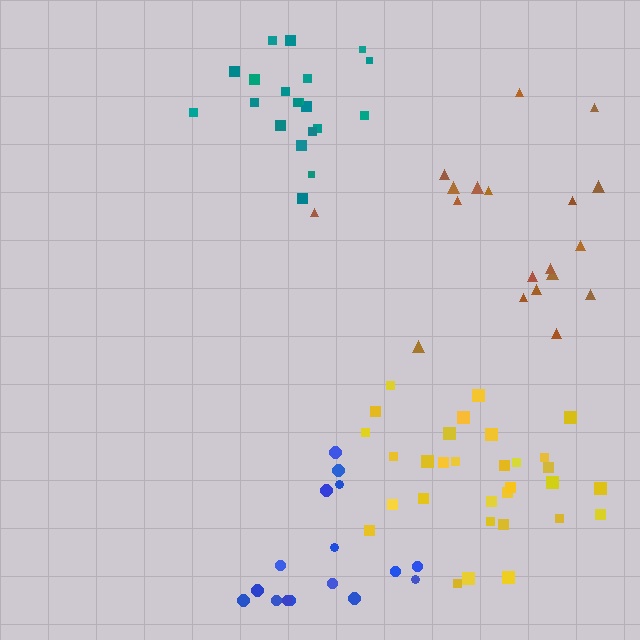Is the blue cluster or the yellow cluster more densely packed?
Yellow.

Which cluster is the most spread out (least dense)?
Brown.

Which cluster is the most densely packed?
Teal.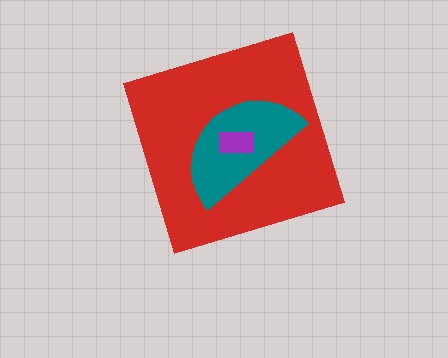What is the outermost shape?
The red diamond.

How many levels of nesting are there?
3.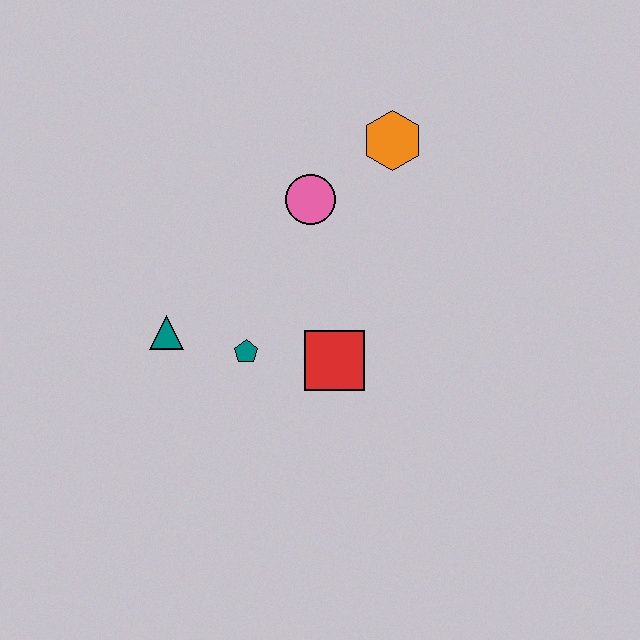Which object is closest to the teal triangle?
The teal pentagon is closest to the teal triangle.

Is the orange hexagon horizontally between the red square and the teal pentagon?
No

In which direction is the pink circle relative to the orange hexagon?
The pink circle is to the left of the orange hexagon.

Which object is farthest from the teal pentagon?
The orange hexagon is farthest from the teal pentagon.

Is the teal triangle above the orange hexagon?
No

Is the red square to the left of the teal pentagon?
No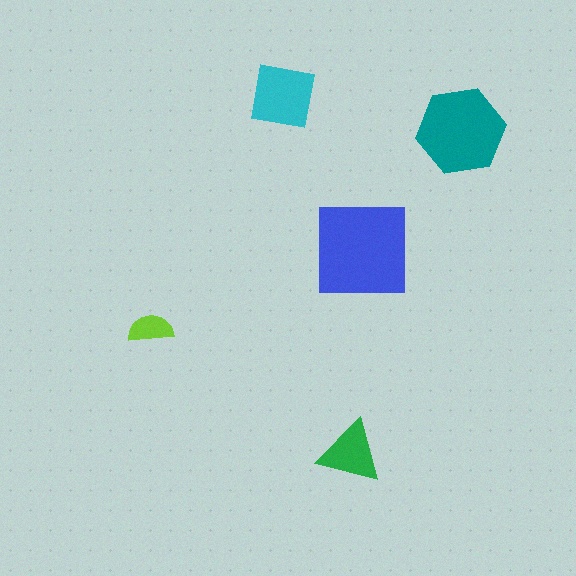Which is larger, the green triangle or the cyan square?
The cyan square.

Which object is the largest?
The blue square.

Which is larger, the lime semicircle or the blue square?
The blue square.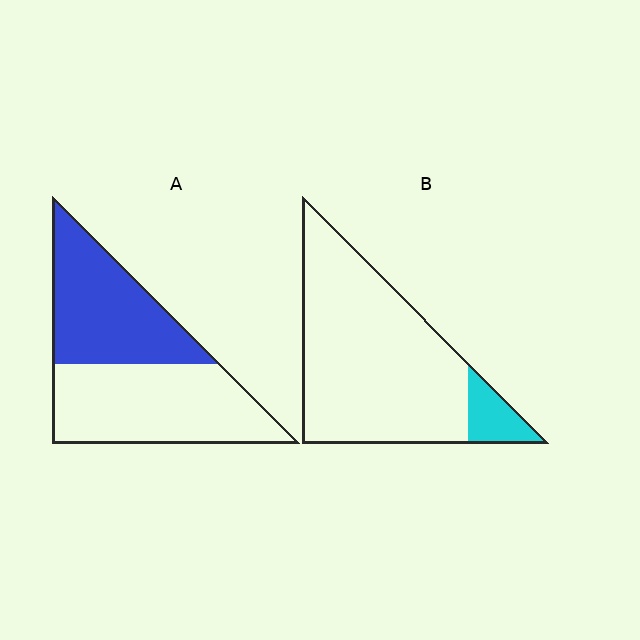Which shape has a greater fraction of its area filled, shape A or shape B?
Shape A.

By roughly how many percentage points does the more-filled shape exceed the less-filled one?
By roughly 35 percentage points (A over B).